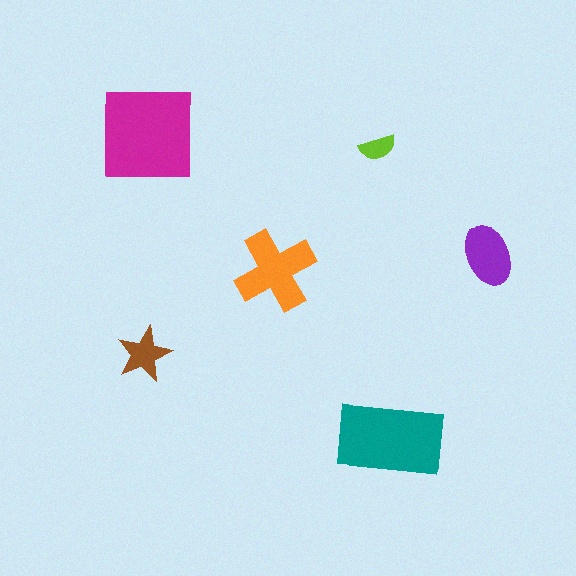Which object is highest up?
The magenta square is topmost.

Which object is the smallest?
The lime semicircle.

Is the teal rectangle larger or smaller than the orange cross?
Larger.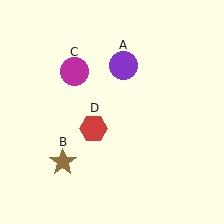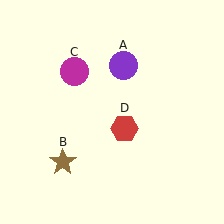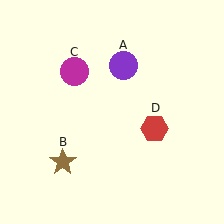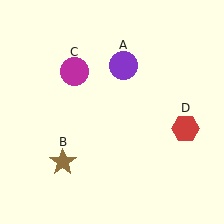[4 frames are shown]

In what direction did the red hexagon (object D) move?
The red hexagon (object D) moved right.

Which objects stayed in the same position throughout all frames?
Purple circle (object A) and brown star (object B) and magenta circle (object C) remained stationary.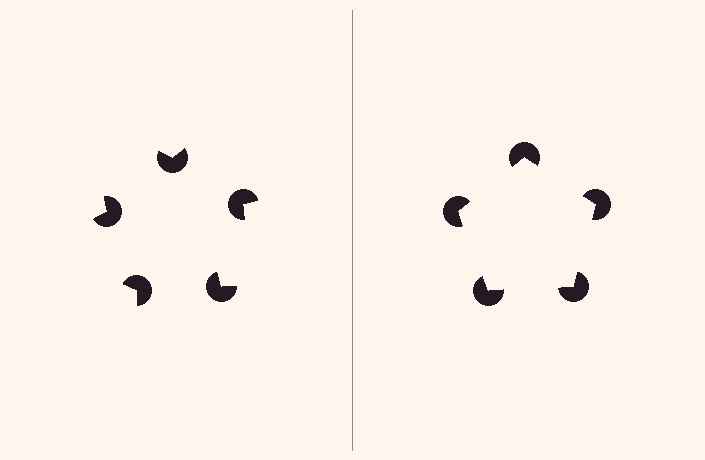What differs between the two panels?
The pac-man discs are positioned identically on both sides; only the wedge orientations differ. On the right they align to a pentagon; on the left they are misaligned.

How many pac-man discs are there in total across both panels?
10 — 5 on each side.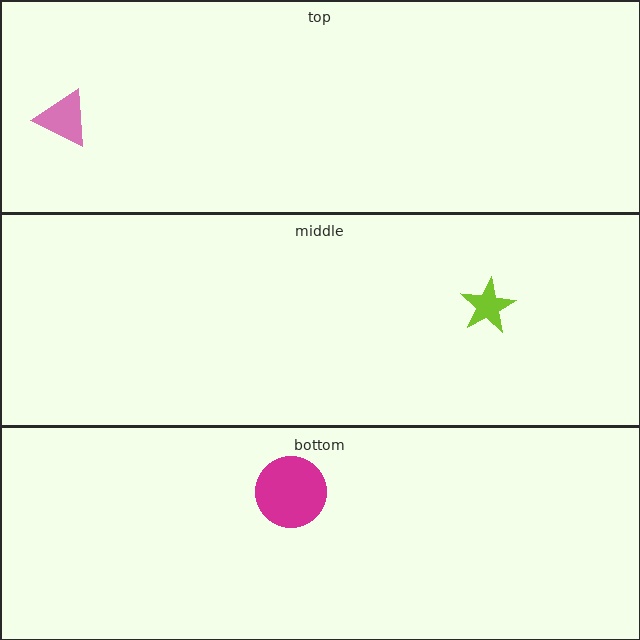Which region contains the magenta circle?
The bottom region.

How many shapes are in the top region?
1.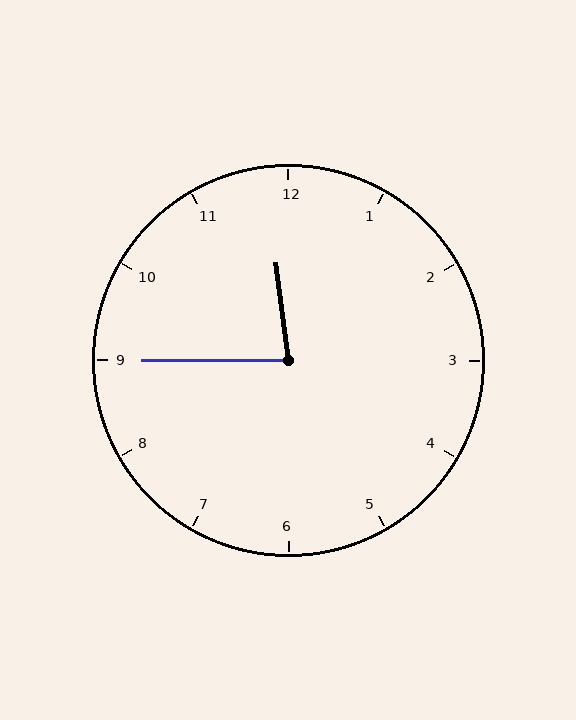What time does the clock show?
11:45.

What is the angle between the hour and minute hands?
Approximately 82 degrees.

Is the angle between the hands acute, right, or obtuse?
It is acute.